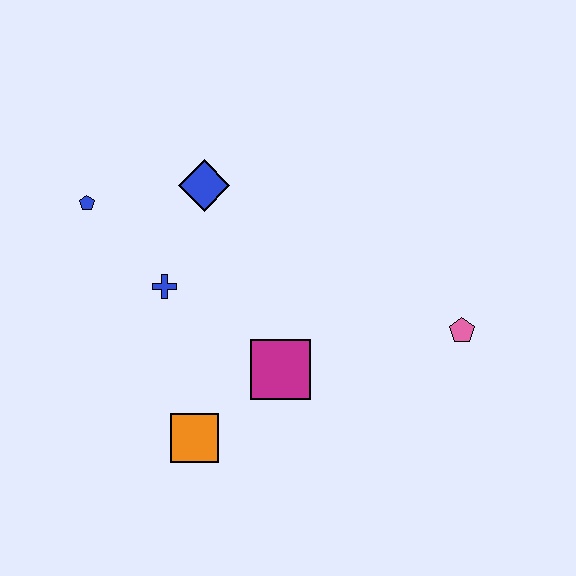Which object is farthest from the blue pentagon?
The pink pentagon is farthest from the blue pentagon.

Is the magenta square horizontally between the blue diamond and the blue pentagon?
No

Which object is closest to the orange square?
The magenta square is closest to the orange square.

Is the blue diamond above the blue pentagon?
Yes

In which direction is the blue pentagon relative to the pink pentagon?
The blue pentagon is to the left of the pink pentagon.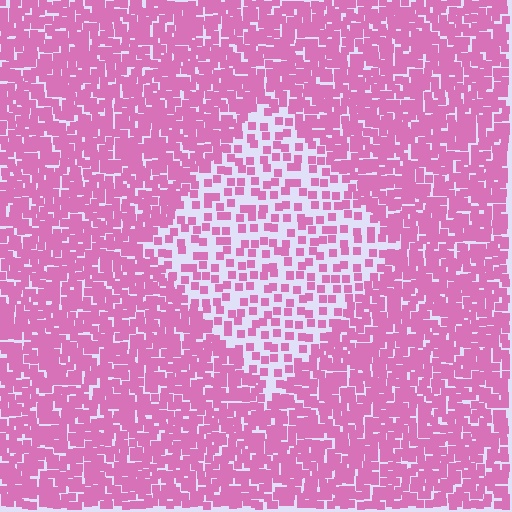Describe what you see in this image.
The image contains small pink elements arranged at two different densities. A diamond-shaped region is visible where the elements are less densely packed than the surrounding area.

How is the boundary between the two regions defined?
The boundary is defined by a change in element density (approximately 2.4x ratio). All elements are the same color, size, and shape.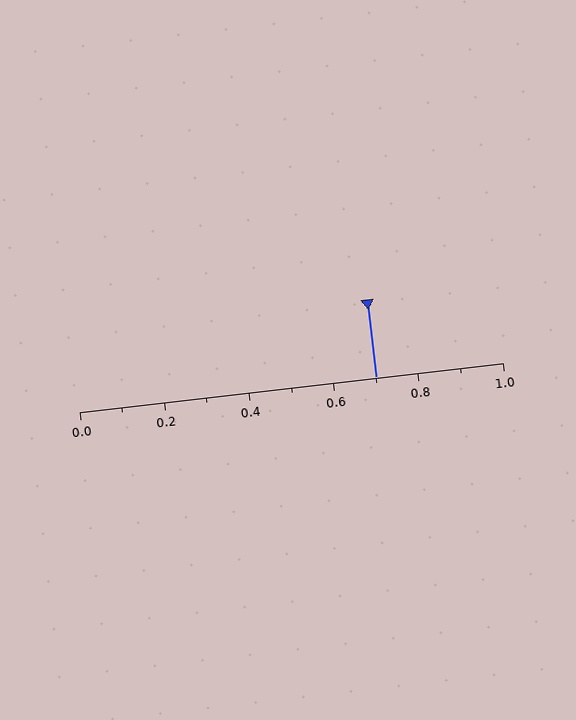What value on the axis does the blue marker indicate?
The marker indicates approximately 0.7.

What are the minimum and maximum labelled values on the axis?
The axis runs from 0.0 to 1.0.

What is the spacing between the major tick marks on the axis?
The major ticks are spaced 0.2 apart.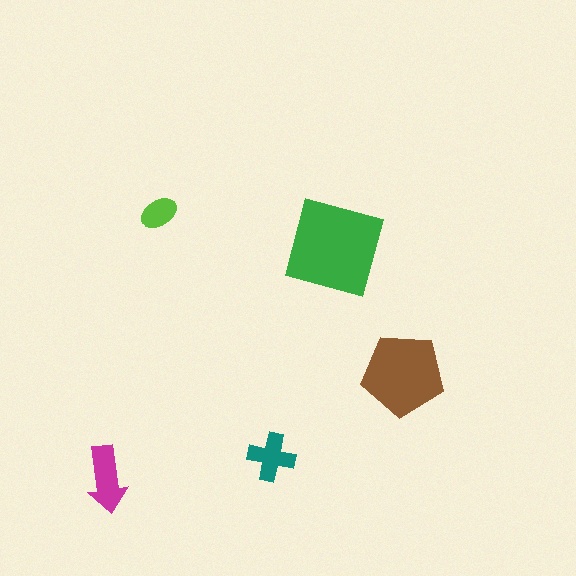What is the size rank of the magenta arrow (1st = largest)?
3rd.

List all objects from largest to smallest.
The green diamond, the brown pentagon, the magenta arrow, the teal cross, the lime ellipse.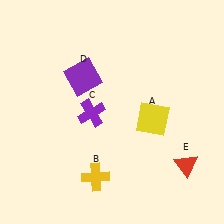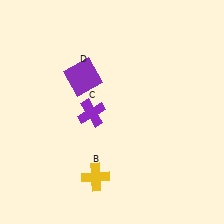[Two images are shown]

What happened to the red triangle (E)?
The red triangle (E) was removed in Image 2. It was in the bottom-right area of Image 1.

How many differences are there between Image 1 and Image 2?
There are 2 differences between the two images.